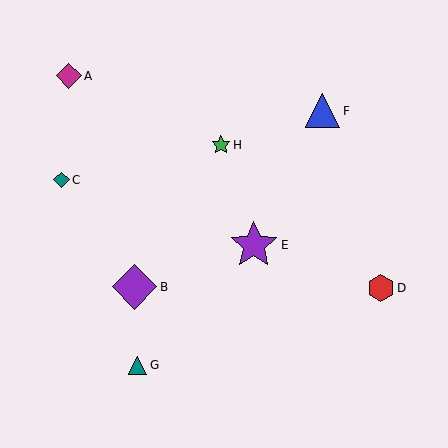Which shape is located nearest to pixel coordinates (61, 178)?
The teal diamond (labeled C) at (61, 180) is nearest to that location.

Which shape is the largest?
The purple star (labeled E) is the largest.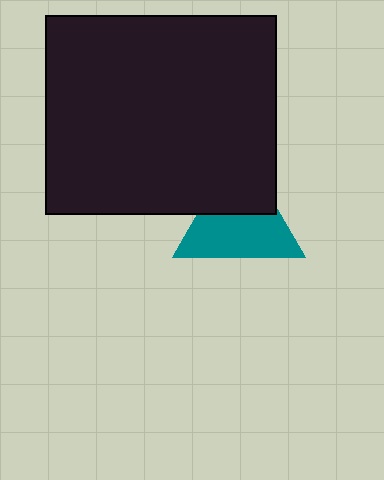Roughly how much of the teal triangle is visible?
About half of it is visible (roughly 60%).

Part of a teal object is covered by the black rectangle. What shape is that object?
It is a triangle.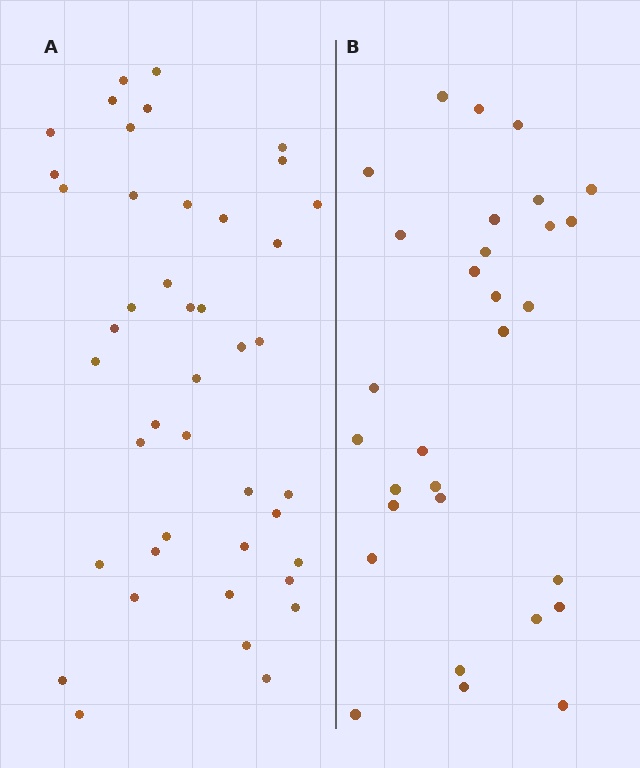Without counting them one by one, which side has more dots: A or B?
Region A (the left region) has more dots.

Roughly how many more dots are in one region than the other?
Region A has approximately 15 more dots than region B.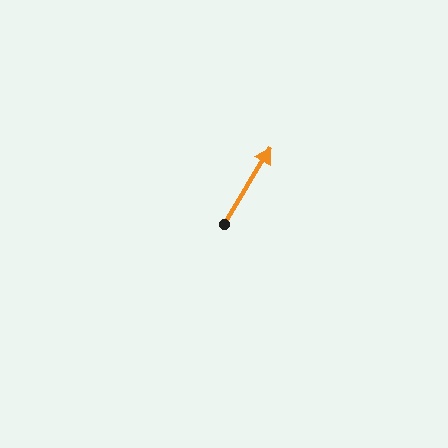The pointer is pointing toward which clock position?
Roughly 1 o'clock.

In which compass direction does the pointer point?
Northeast.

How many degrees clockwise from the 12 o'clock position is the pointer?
Approximately 32 degrees.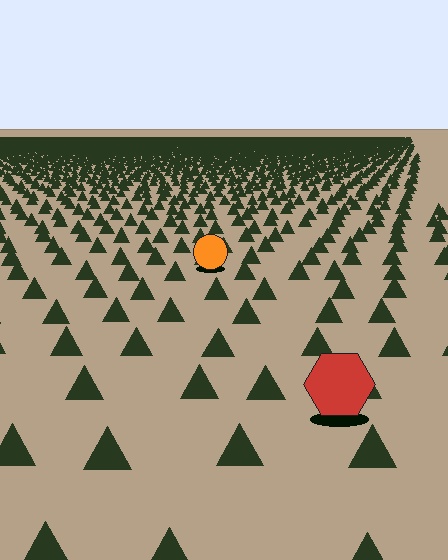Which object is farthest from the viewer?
The orange circle is farthest from the viewer. It appears smaller and the ground texture around it is denser.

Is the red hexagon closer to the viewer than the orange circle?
Yes. The red hexagon is closer — you can tell from the texture gradient: the ground texture is coarser near it.